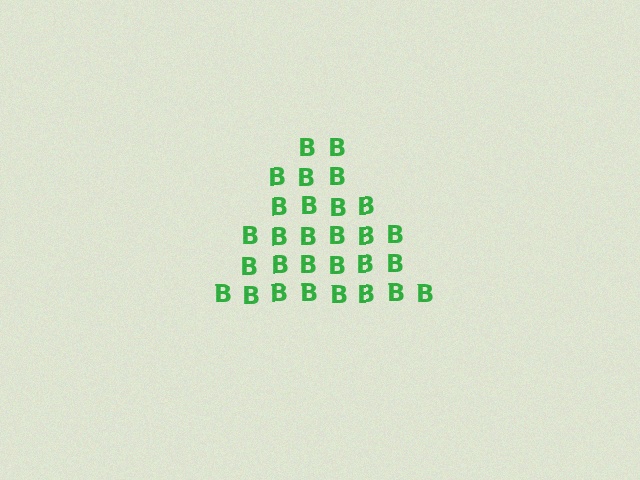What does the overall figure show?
The overall figure shows a triangle.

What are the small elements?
The small elements are letter B's.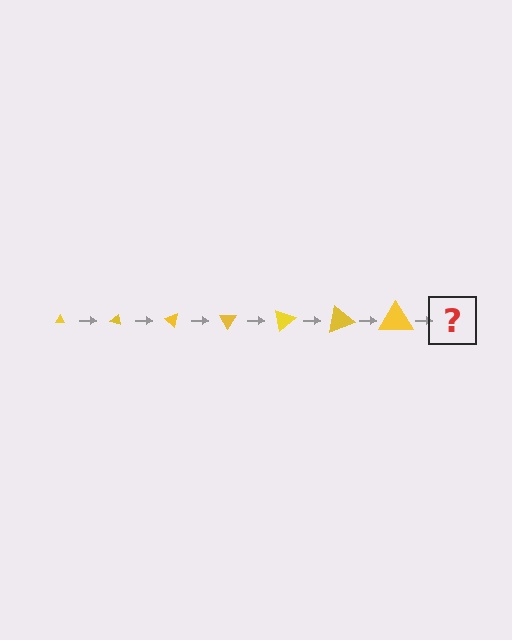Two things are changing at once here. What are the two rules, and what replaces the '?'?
The two rules are that the triangle grows larger each step and it rotates 20 degrees each step. The '?' should be a triangle, larger than the previous one and rotated 140 degrees from the start.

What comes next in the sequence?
The next element should be a triangle, larger than the previous one and rotated 140 degrees from the start.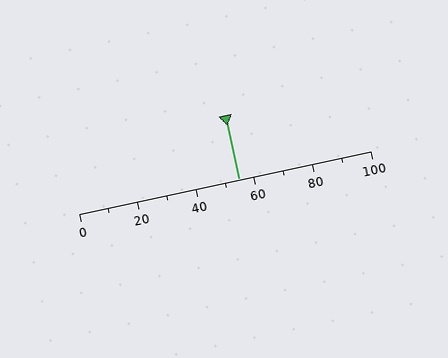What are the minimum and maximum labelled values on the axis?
The axis runs from 0 to 100.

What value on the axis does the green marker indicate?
The marker indicates approximately 55.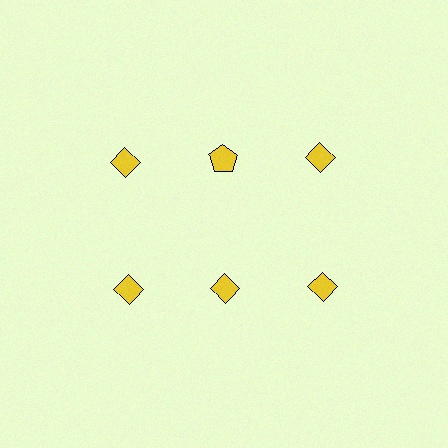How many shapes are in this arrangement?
There are 6 shapes arranged in a grid pattern.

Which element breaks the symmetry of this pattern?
The yellow pentagon in the top row, second from left column breaks the symmetry. All other shapes are yellow diamonds.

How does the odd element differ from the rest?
It has a different shape: pentagon instead of diamond.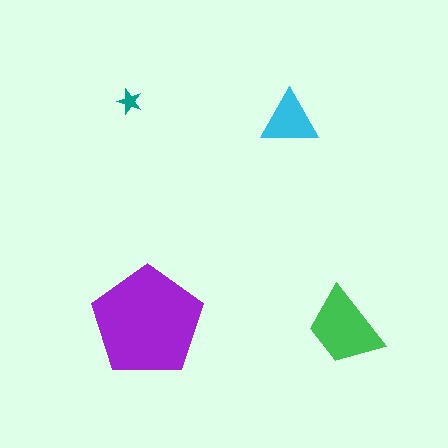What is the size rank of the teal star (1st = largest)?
4th.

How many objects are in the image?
There are 4 objects in the image.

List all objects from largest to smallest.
The purple pentagon, the green trapezoid, the cyan triangle, the teal star.